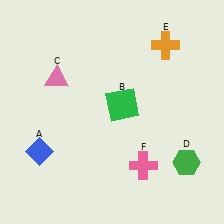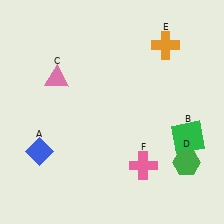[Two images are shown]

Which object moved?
The green square (B) moved right.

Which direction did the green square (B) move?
The green square (B) moved right.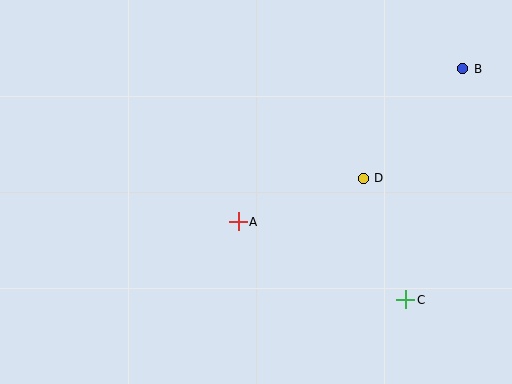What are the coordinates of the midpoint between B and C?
The midpoint between B and C is at (434, 184).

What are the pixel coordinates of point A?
Point A is at (238, 222).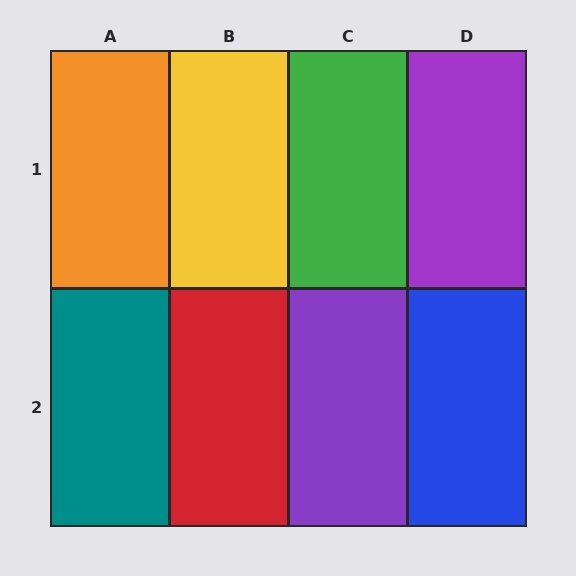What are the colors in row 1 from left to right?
Orange, yellow, green, purple.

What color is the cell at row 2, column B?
Red.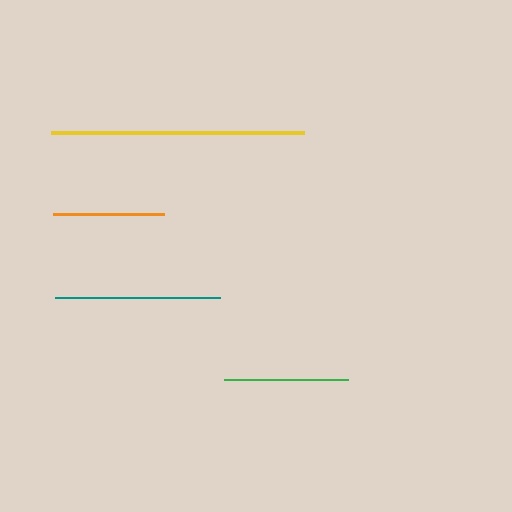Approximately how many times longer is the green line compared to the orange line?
The green line is approximately 1.1 times the length of the orange line.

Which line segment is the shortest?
The orange line is the shortest at approximately 111 pixels.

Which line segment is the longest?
The yellow line is the longest at approximately 253 pixels.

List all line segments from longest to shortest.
From longest to shortest: yellow, teal, green, orange.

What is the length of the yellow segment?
The yellow segment is approximately 253 pixels long.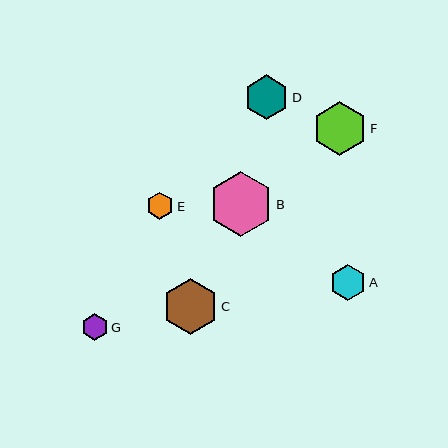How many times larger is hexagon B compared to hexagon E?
Hexagon B is approximately 2.4 times the size of hexagon E.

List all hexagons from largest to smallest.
From largest to smallest: B, C, F, D, A, E, G.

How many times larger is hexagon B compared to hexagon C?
Hexagon B is approximately 1.2 times the size of hexagon C.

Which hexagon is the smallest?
Hexagon G is the smallest with a size of approximately 27 pixels.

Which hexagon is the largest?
Hexagon B is the largest with a size of approximately 64 pixels.